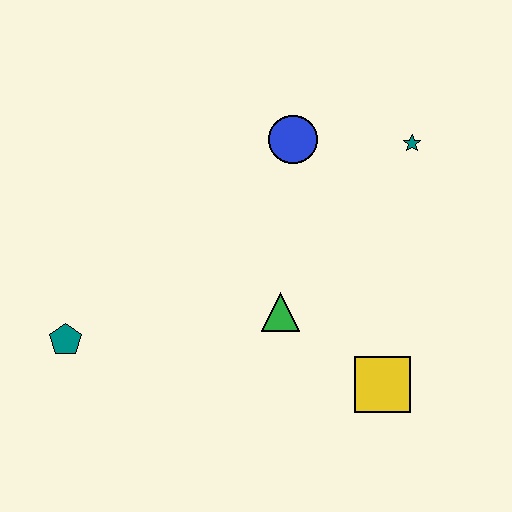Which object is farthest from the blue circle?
The teal pentagon is farthest from the blue circle.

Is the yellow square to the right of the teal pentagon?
Yes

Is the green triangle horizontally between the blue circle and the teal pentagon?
Yes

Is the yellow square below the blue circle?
Yes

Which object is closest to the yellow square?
The green triangle is closest to the yellow square.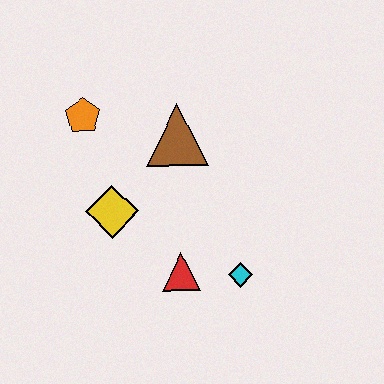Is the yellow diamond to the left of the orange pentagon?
No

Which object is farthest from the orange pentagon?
The cyan diamond is farthest from the orange pentagon.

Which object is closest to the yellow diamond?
The red triangle is closest to the yellow diamond.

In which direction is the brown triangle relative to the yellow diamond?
The brown triangle is above the yellow diamond.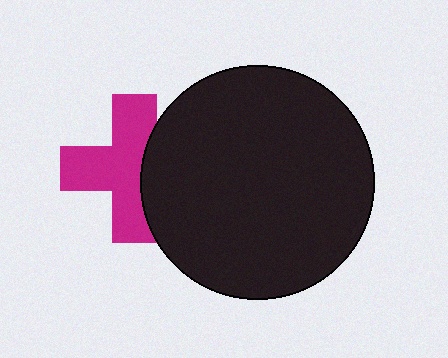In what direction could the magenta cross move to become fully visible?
The magenta cross could move left. That would shift it out from behind the black circle entirely.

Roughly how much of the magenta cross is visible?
Most of it is visible (roughly 67%).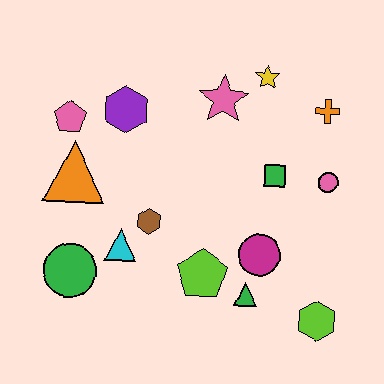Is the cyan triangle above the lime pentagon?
Yes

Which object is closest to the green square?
The pink circle is closest to the green square.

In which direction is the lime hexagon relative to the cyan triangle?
The lime hexagon is to the right of the cyan triangle.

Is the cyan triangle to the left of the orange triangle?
No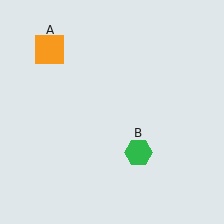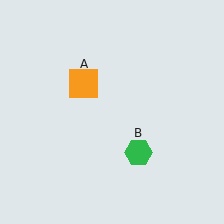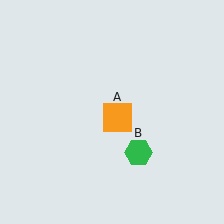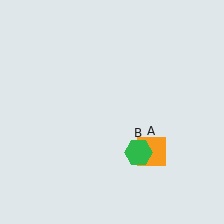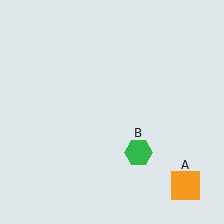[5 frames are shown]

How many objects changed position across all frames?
1 object changed position: orange square (object A).